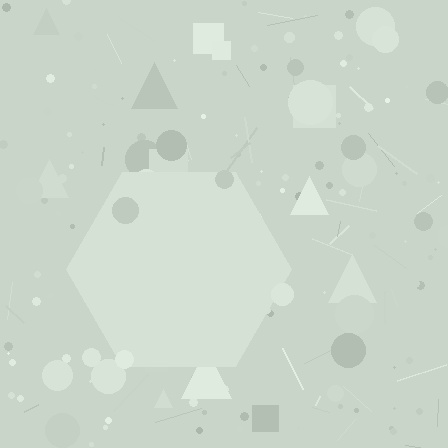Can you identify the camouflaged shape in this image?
The camouflaged shape is a hexagon.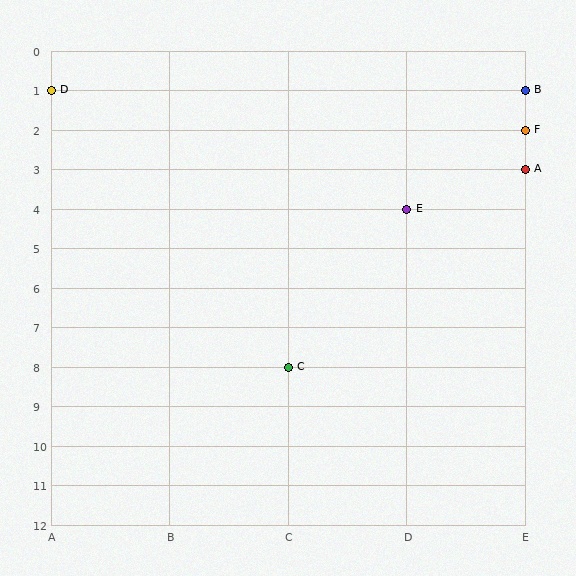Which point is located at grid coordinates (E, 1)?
Point B is at (E, 1).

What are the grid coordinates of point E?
Point E is at grid coordinates (D, 4).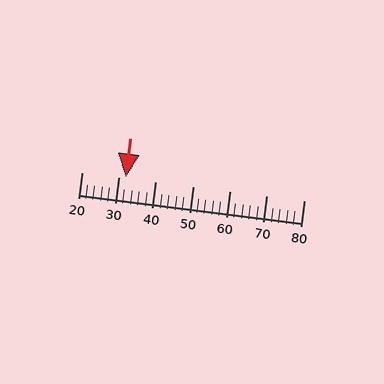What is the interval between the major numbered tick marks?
The major tick marks are spaced 10 units apart.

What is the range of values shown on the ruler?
The ruler shows values from 20 to 80.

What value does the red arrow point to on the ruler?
The red arrow points to approximately 32.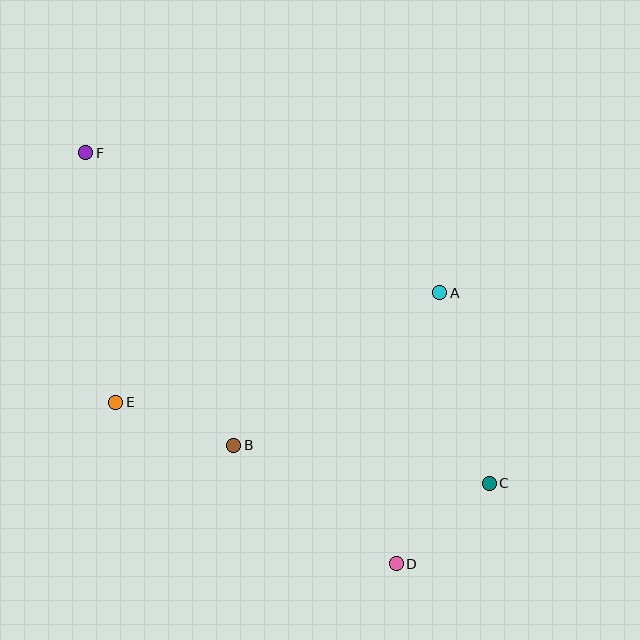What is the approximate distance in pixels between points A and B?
The distance between A and B is approximately 256 pixels.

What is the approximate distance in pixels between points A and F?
The distance between A and F is approximately 381 pixels.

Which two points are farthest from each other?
Points C and F are farthest from each other.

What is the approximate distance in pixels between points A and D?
The distance between A and D is approximately 275 pixels.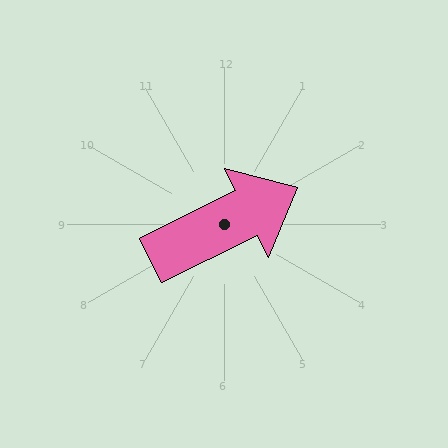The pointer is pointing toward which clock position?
Roughly 2 o'clock.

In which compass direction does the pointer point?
Northeast.